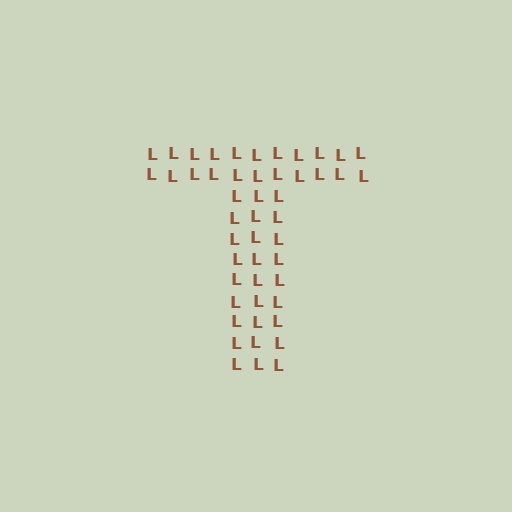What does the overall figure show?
The overall figure shows the letter T.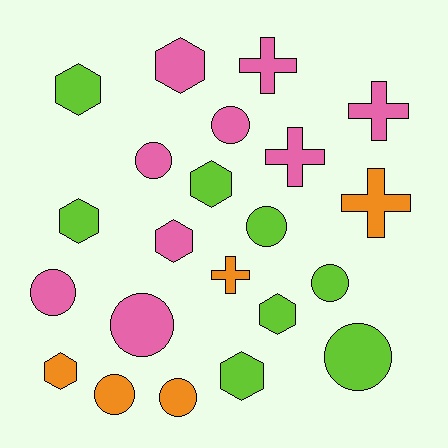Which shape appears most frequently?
Circle, with 9 objects.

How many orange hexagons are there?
There is 1 orange hexagon.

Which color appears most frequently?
Pink, with 9 objects.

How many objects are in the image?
There are 22 objects.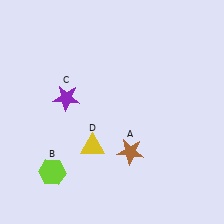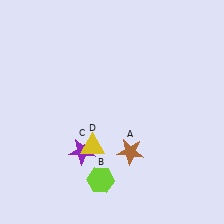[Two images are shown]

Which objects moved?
The objects that moved are: the lime hexagon (B), the purple star (C).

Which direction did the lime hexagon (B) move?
The lime hexagon (B) moved right.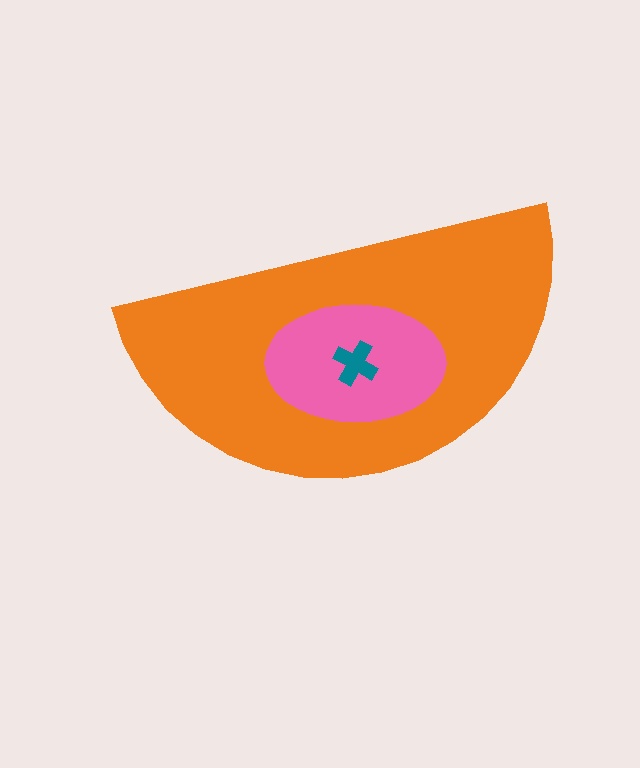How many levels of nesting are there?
3.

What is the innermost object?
The teal cross.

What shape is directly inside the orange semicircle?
The pink ellipse.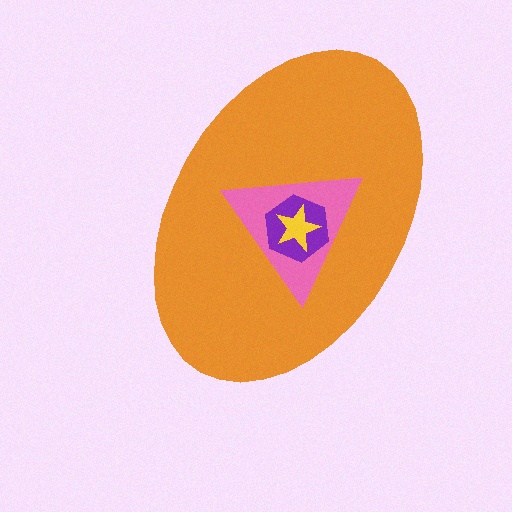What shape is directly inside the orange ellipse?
The pink triangle.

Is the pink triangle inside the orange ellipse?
Yes.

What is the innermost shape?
The yellow star.